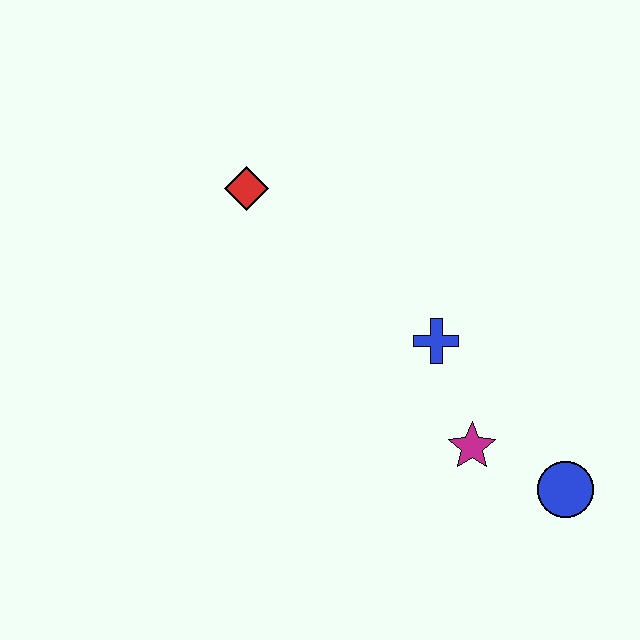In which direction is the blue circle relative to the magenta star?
The blue circle is to the right of the magenta star.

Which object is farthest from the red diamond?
The blue circle is farthest from the red diamond.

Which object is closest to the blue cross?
The magenta star is closest to the blue cross.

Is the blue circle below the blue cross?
Yes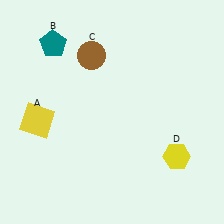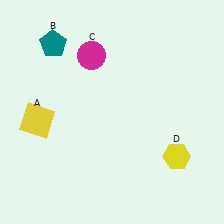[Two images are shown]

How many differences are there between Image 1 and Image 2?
There is 1 difference between the two images.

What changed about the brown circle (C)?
In Image 1, C is brown. In Image 2, it changed to magenta.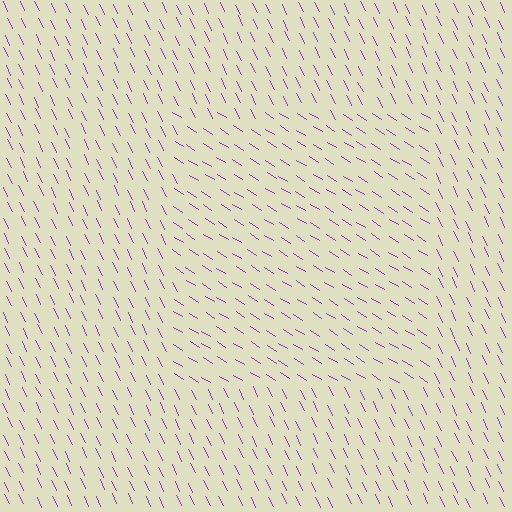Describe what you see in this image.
The image is filled with small purple line segments. A rectangle region in the image has lines oriented differently from the surrounding lines, creating a visible texture boundary.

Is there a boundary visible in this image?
Yes, there is a texture boundary formed by a change in line orientation.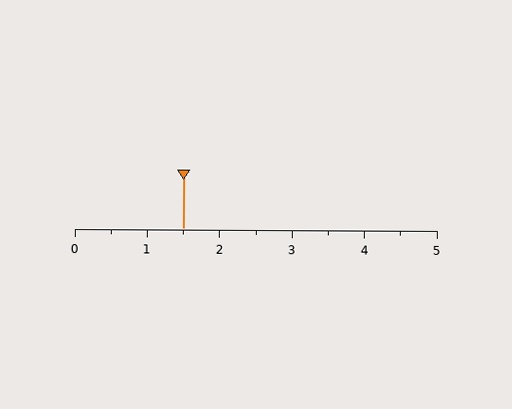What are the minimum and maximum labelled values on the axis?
The axis runs from 0 to 5.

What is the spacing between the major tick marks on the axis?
The major ticks are spaced 1 apart.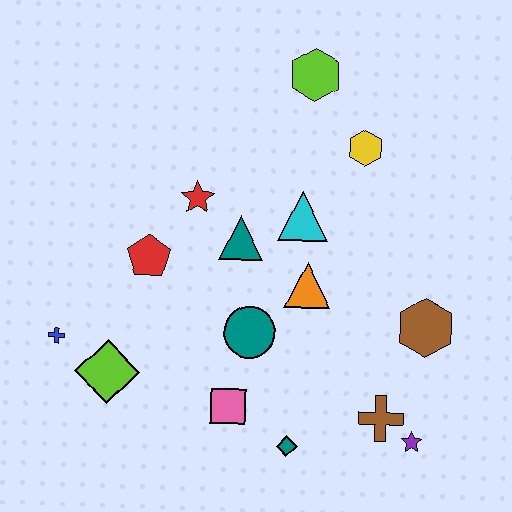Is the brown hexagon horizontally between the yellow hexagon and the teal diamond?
No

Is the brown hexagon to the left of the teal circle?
No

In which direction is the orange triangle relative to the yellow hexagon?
The orange triangle is below the yellow hexagon.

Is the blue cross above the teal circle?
No